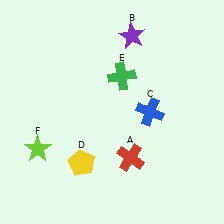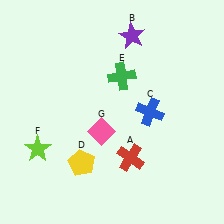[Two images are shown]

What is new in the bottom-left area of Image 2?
A pink diamond (G) was added in the bottom-left area of Image 2.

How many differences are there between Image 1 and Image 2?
There is 1 difference between the two images.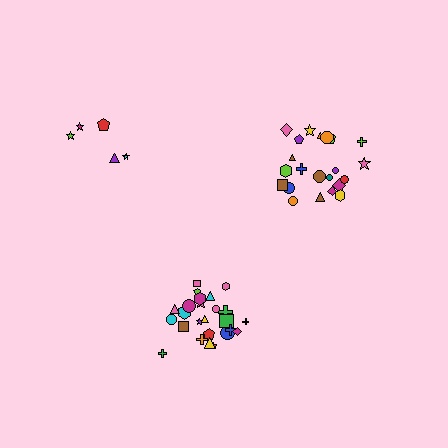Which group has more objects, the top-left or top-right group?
The top-right group.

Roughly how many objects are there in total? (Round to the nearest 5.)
Roughly 50 objects in total.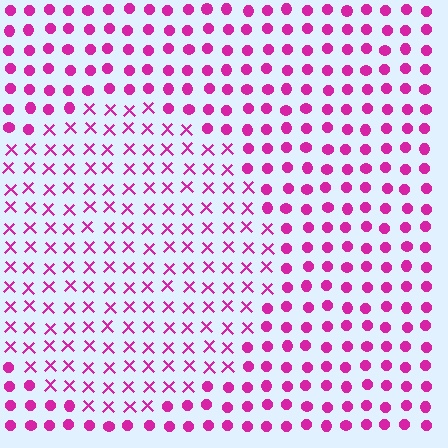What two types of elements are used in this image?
The image uses X marks inside the circle region and circles outside it.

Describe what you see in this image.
The image is filled with small magenta elements arranged in a uniform grid. A circle-shaped region contains X marks, while the surrounding area contains circles. The boundary is defined purely by the change in element shape.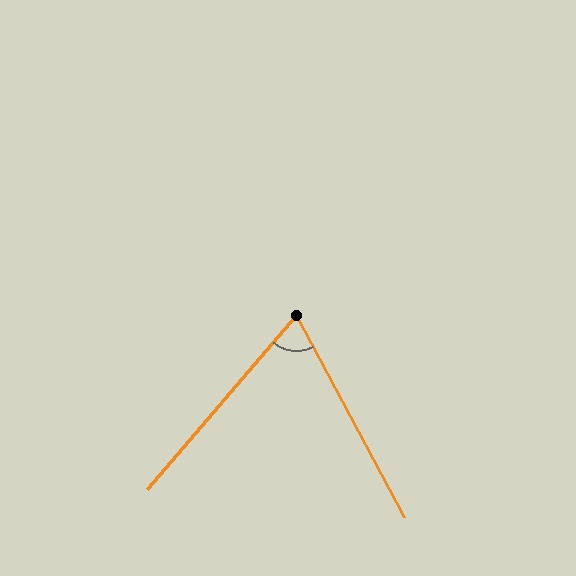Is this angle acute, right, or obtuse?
It is acute.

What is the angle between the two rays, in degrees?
Approximately 69 degrees.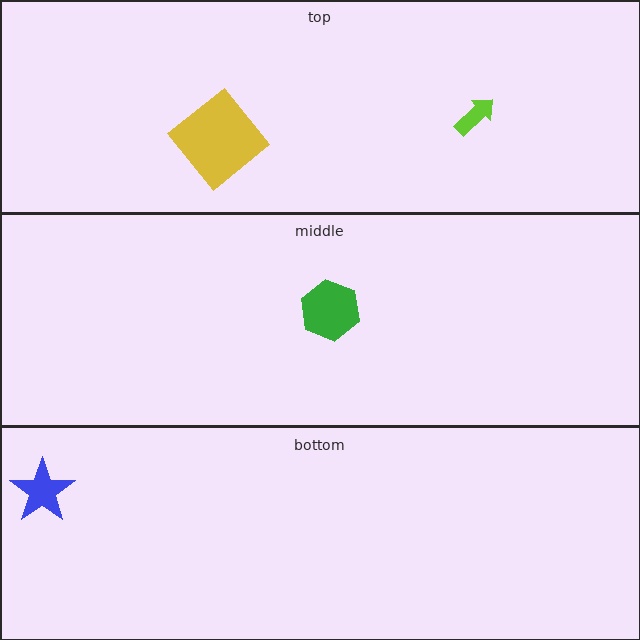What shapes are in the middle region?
The green hexagon.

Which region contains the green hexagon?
The middle region.